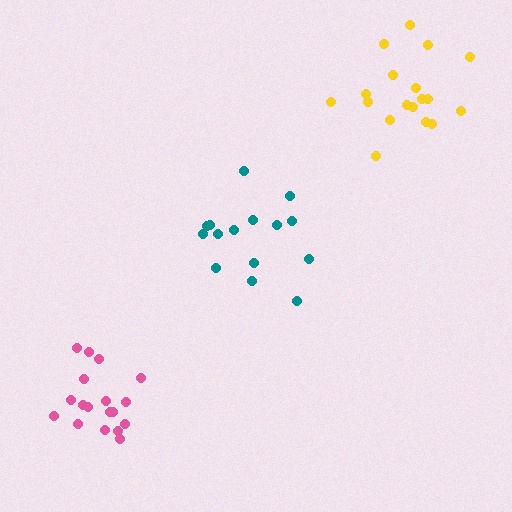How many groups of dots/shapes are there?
There are 3 groups.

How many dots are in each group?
Group 1: 18 dots, Group 2: 18 dots, Group 3: 15 dots (51 total).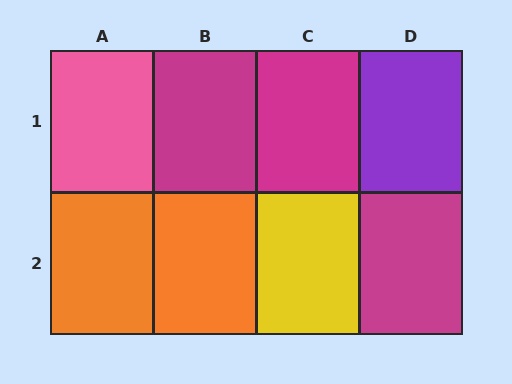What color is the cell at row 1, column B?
Magenta.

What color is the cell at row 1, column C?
Magenta.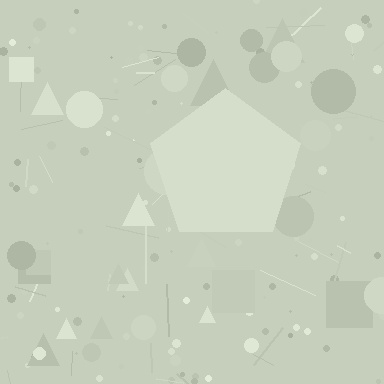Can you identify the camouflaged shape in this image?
The camouflaged shape is a pentagon.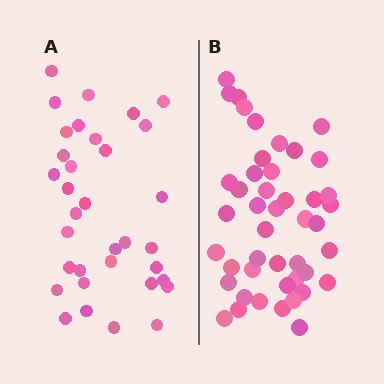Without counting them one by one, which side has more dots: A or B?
Region B (the right region) has more dots.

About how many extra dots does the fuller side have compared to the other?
Region B has roughly 12 or so more dots than region A.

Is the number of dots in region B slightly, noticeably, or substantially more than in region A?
Region B has noticeably more, but not dramatically so. The ratio is roughly 1.3 to 1.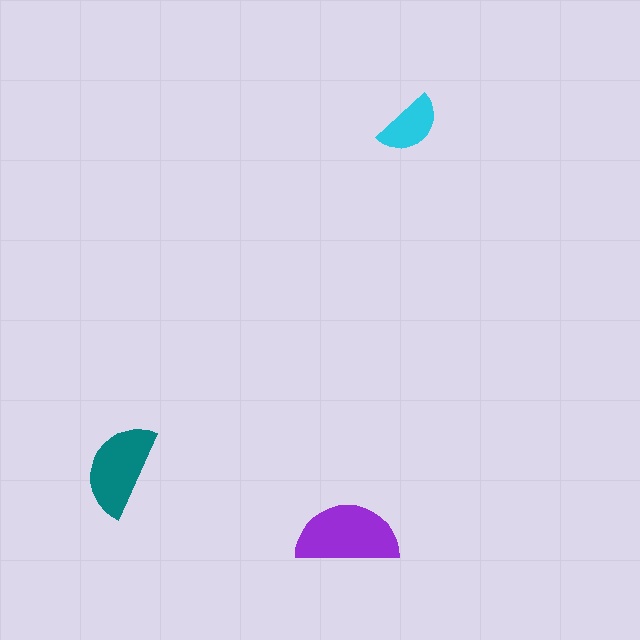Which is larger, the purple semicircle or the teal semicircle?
The purple one.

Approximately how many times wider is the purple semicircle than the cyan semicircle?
About 1.5 times wider.